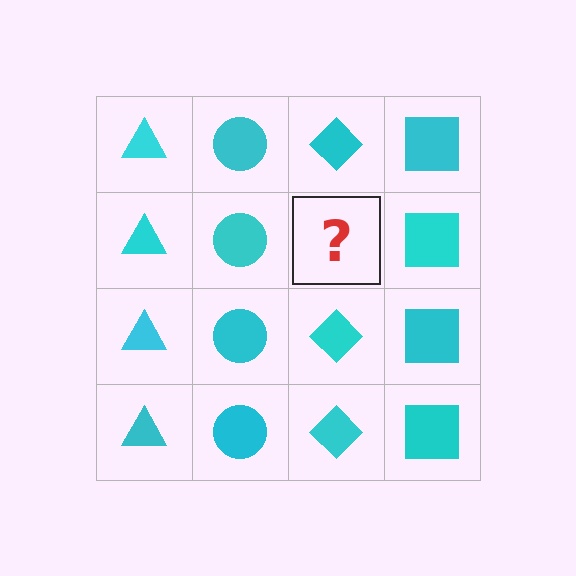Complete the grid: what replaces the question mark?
The question mark should be replaced with a cyan diamond.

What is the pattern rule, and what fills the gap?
The rule is that each column has a consistent shape. The gap should be filled with a cyan diamond.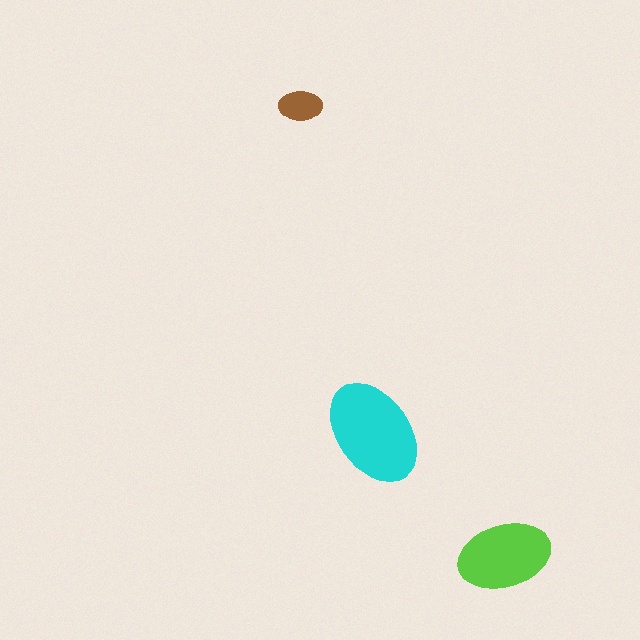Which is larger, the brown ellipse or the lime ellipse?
The lime one.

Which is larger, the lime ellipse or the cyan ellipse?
The cyan one.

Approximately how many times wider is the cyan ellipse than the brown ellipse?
About 2.5 times wider.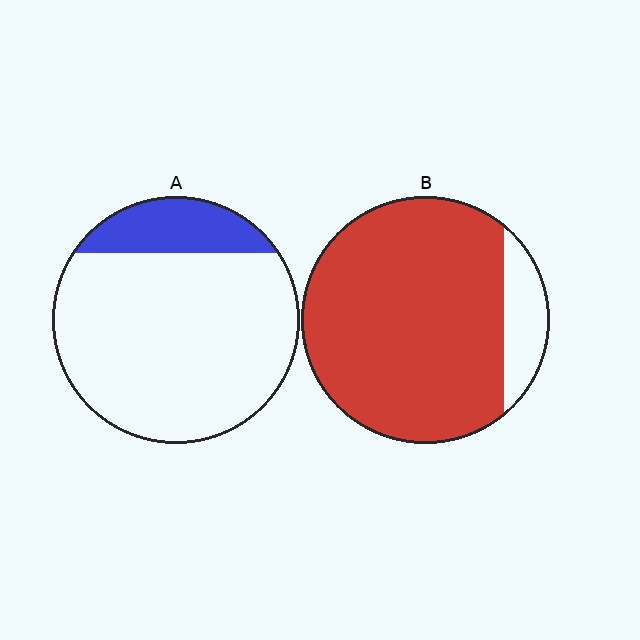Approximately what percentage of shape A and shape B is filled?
A is approximately 15% and B is approximately 85%.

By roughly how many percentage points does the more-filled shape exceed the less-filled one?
By roughly 70 percentage points (B over A).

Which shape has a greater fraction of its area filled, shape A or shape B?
Shape B.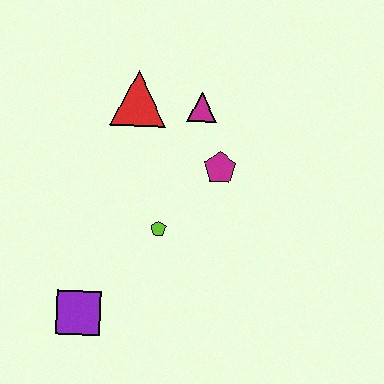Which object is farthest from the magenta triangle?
The purple square is farthest from the magenta triangle.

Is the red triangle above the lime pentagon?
Yes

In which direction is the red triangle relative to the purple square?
The red triangle is above the purple square.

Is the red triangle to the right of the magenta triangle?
No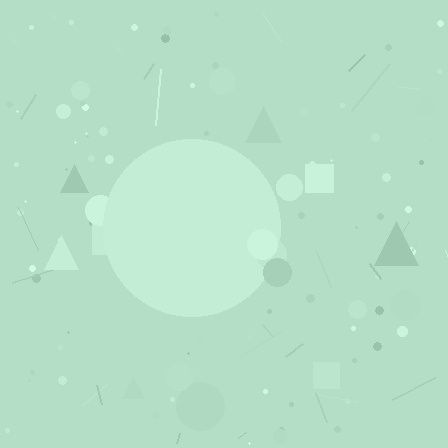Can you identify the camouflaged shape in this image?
The camouflaged shape is a circle.